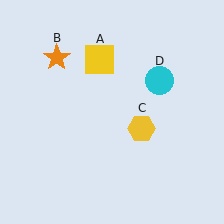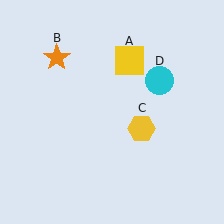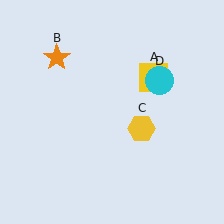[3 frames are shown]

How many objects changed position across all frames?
1 object changed position: yellow square (object A).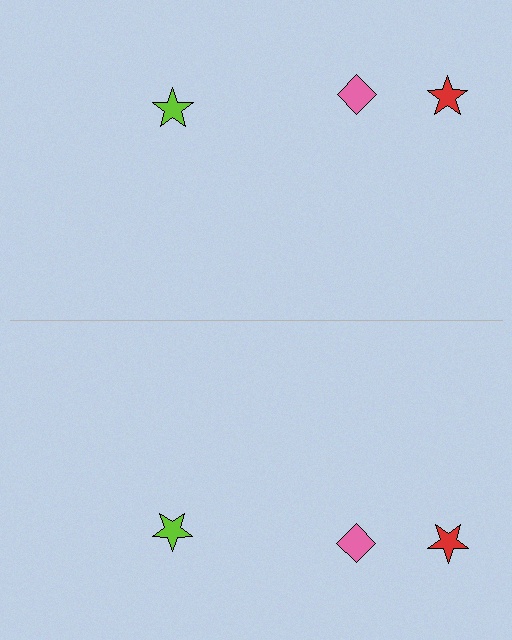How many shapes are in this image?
There are 6 shapes in this image.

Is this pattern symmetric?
Yes, this pattern has bilateral (reflection) symmetry.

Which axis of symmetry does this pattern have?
The pattern has a horizontal axis of symmetry running through the center of the image.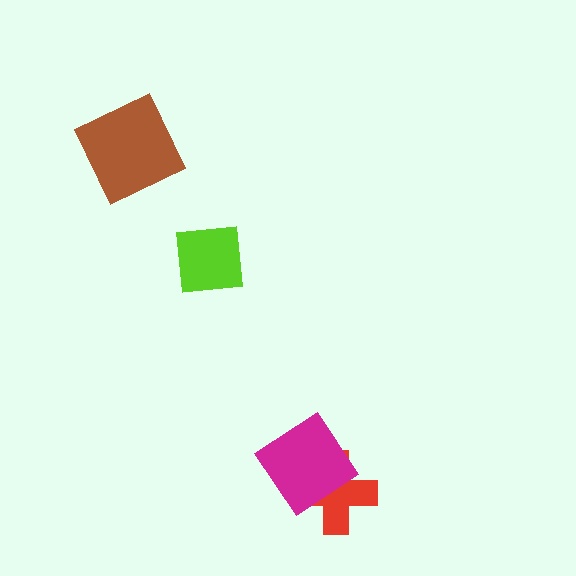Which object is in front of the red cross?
The magenta diamond is in front of the red cross.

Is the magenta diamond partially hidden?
No, no other shape covers it.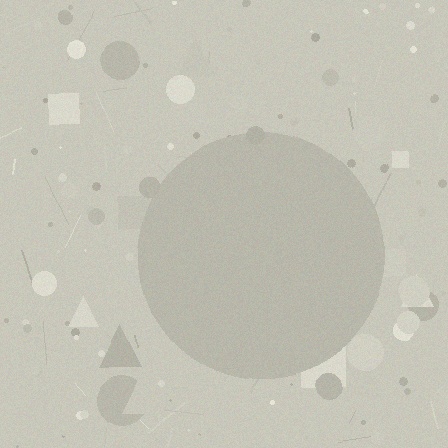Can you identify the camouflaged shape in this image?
The camouflaged shape is a circle.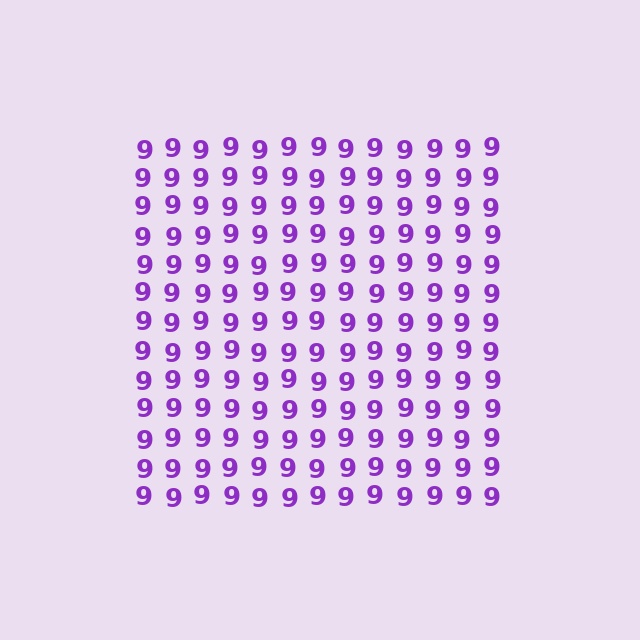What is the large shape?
The large shape is a square.